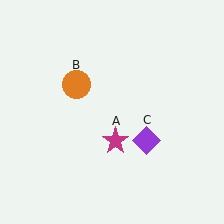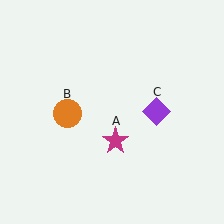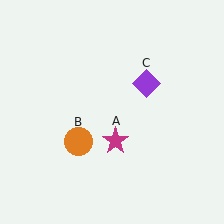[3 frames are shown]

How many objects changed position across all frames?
2 objects changed position: orange circle (object B), purple diamond (object C).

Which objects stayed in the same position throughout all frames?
Magenta star (object A) remained stationary.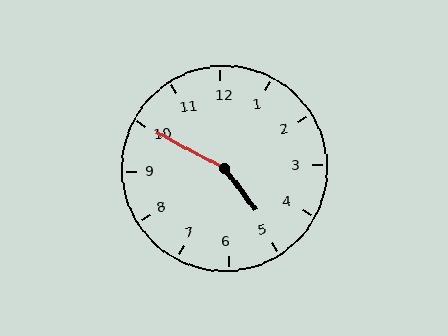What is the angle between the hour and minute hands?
Approximately 155 degrees.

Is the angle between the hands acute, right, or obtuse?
It is obtuse.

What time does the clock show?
4:50.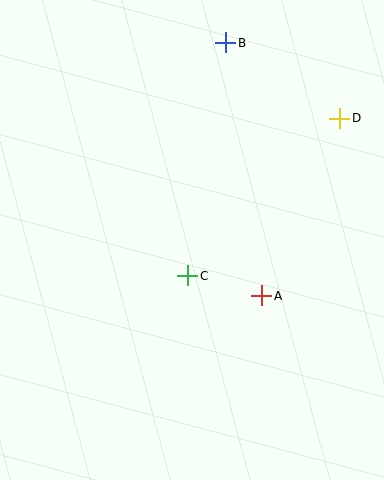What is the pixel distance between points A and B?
The distance between A and B is 255 pixels.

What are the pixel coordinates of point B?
Point B is at (225, 43).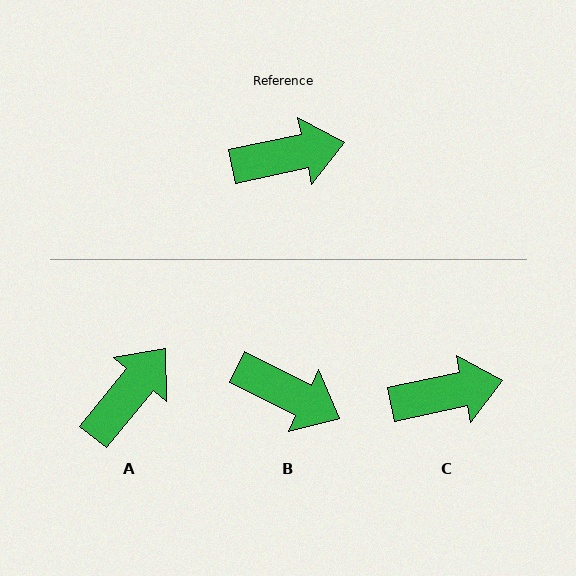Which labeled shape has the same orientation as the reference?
C.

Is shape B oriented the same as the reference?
No, it is off by about 39 degrees.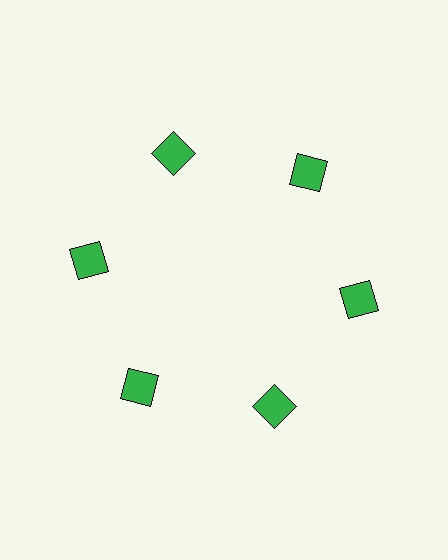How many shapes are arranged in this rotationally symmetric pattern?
There are 6 shapes, arranged in 6 groups of 1.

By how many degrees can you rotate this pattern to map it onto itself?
The pattern maps onto itself every 60 degrees of rotation.